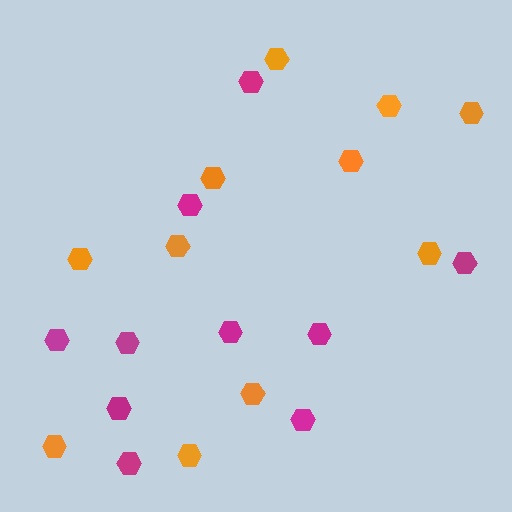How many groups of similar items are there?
There are 2 groups: one group of magenta hexagons (10) and one group of orange hexagons (11).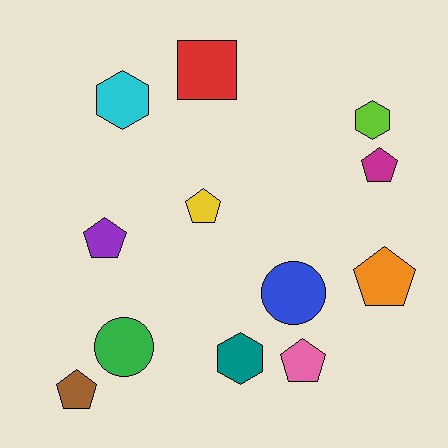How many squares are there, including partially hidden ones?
There is 1 square.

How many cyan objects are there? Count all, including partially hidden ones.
There is 1 cyan object.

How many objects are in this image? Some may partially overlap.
There are 12 objects.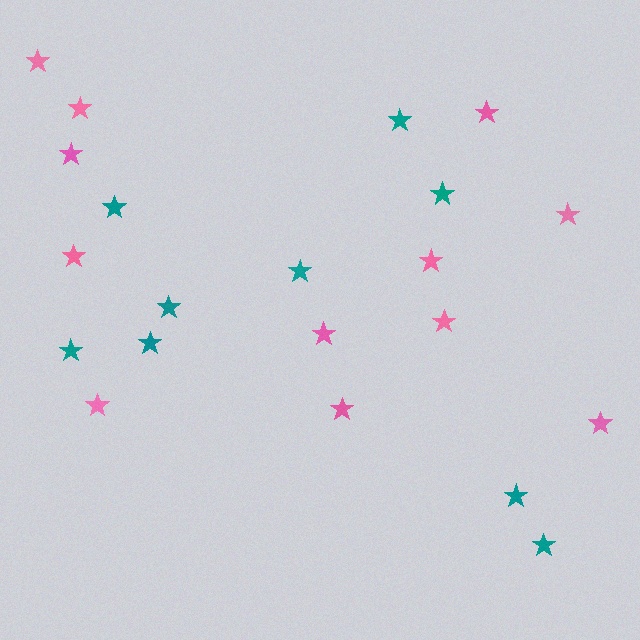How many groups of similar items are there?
There are 2 groups: one group of teal stars (9) and one group of pink stars (12).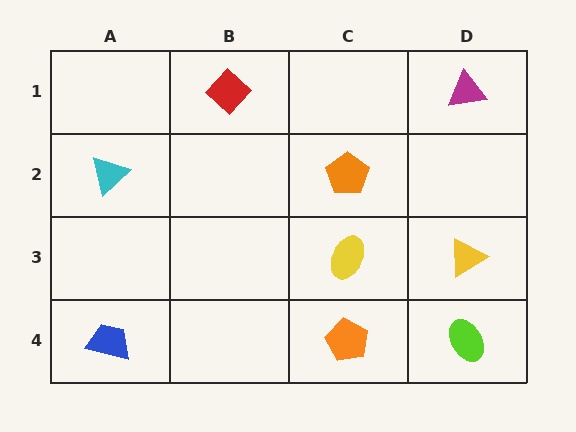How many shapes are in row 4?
3 shapes.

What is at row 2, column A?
A cyan triangle.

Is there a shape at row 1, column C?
No, that cell is empty.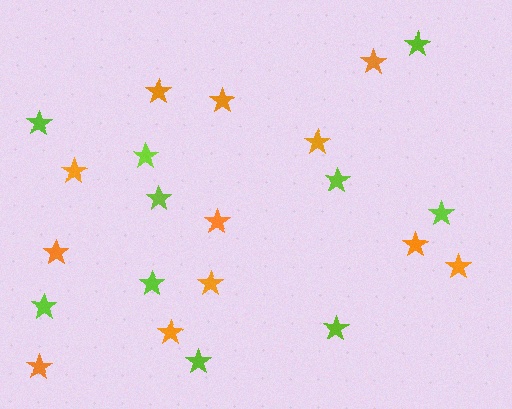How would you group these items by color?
There are 2 groups: one group of orange stars (12) and one group of lime stars (10).